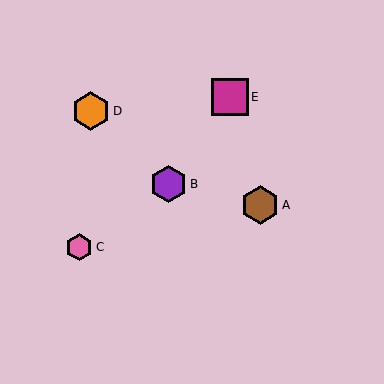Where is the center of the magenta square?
The center of the magenta square is at (230, 97).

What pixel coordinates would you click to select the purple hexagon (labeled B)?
Click at (169, 184) to select the purple hexagon B.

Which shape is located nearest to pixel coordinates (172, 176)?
The purple hexagon (labeled B) at (169, 184) is nearest to that location.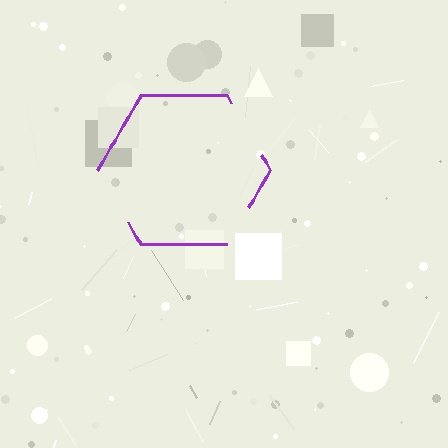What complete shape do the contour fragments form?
The contour fragments form a hexagon.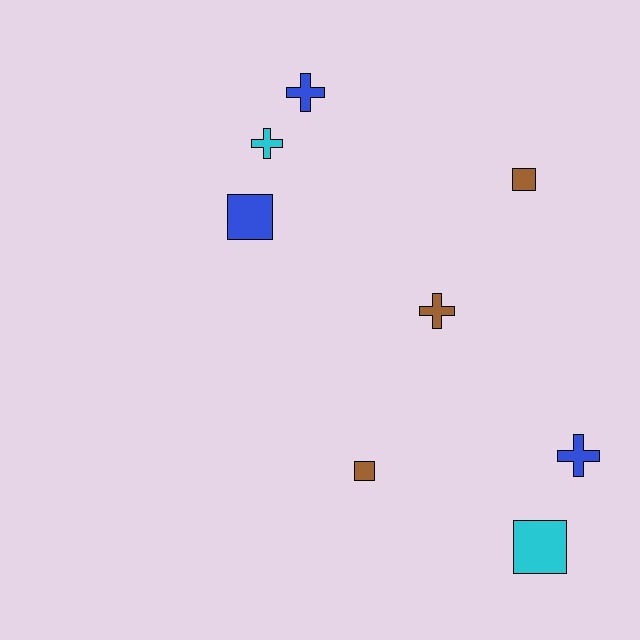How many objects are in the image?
There are 8 objects.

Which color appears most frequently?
Brown, with 3 objects.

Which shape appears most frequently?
Square, with 4 objects.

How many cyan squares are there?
There is 1 cyan square.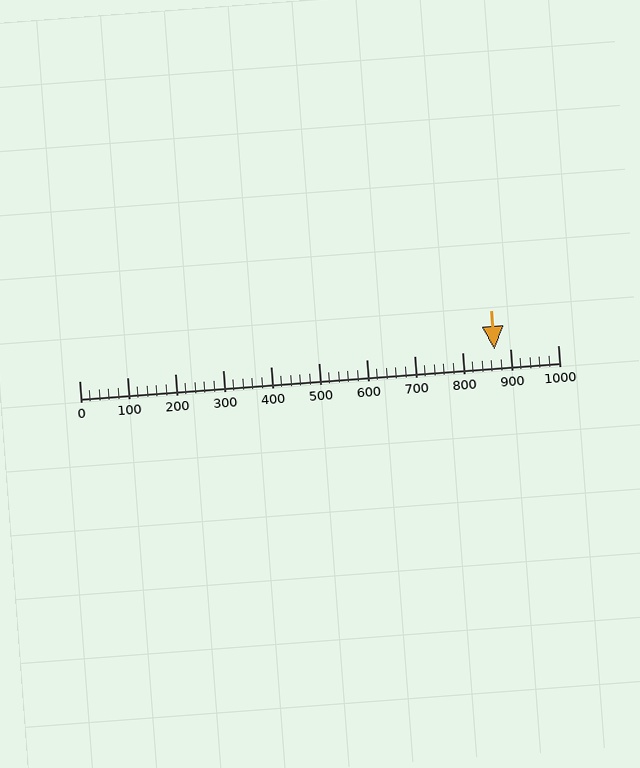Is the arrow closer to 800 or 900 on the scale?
The arrow is closer to 900.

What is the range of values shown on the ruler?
The ruler shows values from 0 to 1000.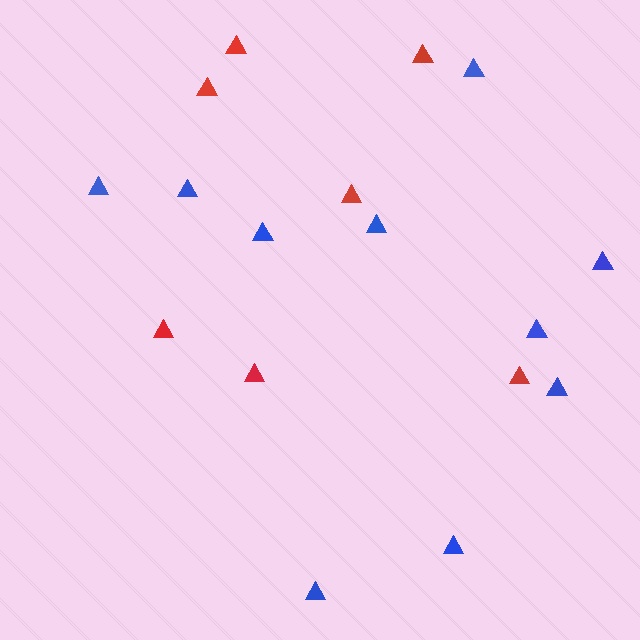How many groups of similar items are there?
There are 2 groups: one group of blue triangles (10) and one group of red triangles (7).